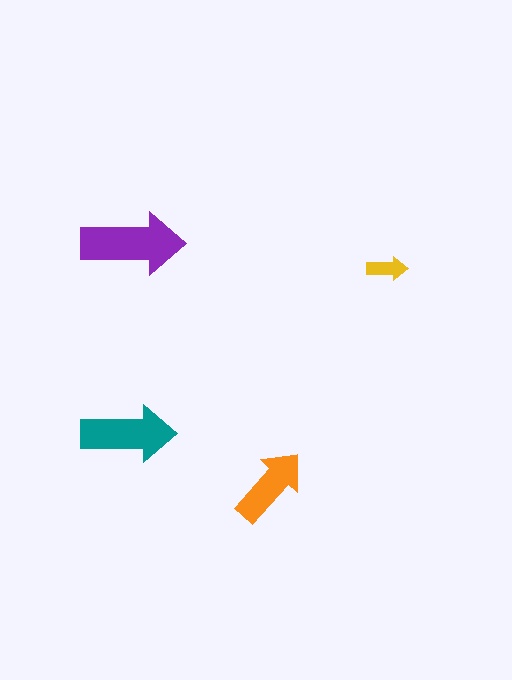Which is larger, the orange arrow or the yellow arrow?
The orange one.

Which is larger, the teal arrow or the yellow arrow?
The teal one.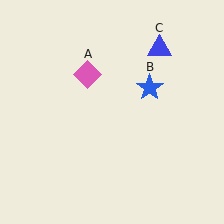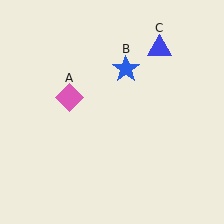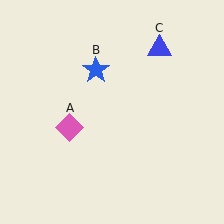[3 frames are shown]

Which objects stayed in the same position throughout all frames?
Blue triangle (object C) remained stationary.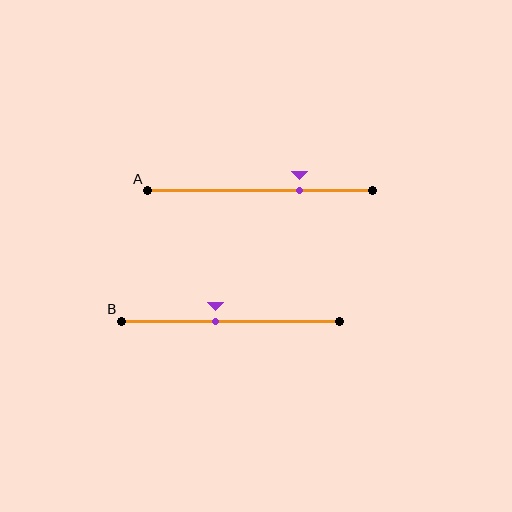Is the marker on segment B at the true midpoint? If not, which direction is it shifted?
No, the marker on segment B is shifted to the left by about 7% of the segment length.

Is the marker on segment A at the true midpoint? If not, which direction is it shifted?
No, the marker on segment A is shifted to the right by about 18% of the segment length.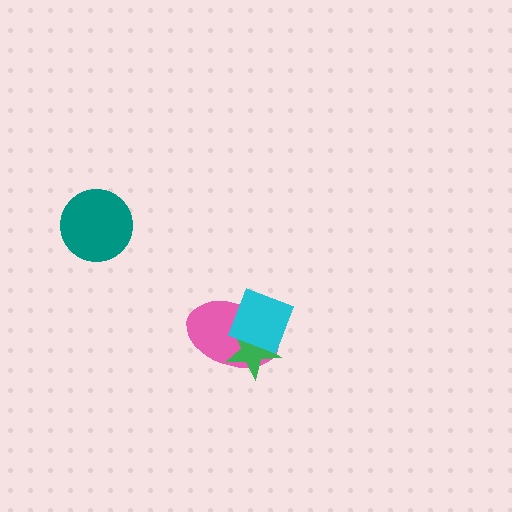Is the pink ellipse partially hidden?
Yes, it is partially covered by another shape.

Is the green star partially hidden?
Yes, it is partially covered by another shape.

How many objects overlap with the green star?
2 objects overlap with the green star.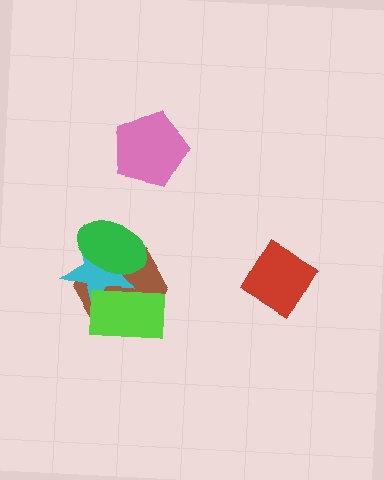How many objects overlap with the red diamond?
0 objects overlap with the red diamond.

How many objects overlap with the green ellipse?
2 objects overlap with the green ellipse.